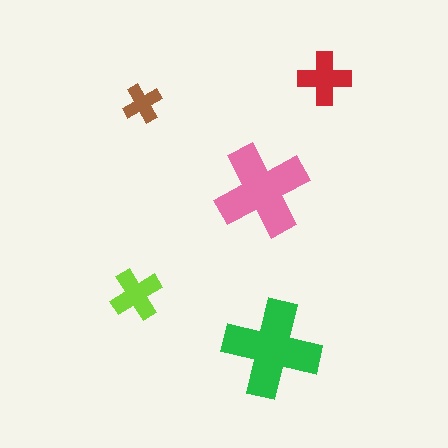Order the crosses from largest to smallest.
the green one, the pink one, the red one, the lime one, the brown one.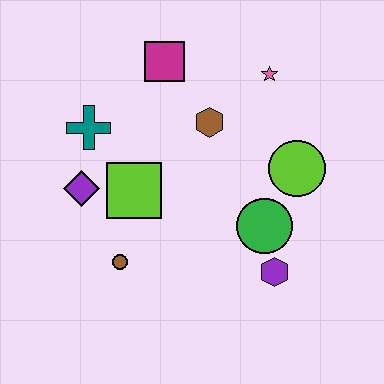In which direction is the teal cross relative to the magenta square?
The teal cross is to the left of the magenta square.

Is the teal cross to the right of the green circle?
No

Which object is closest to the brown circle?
The lime square is closest to the brown circle.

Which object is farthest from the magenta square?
The purple hexagon is farthest from the magenta square.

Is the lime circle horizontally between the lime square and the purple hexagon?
No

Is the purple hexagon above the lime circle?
No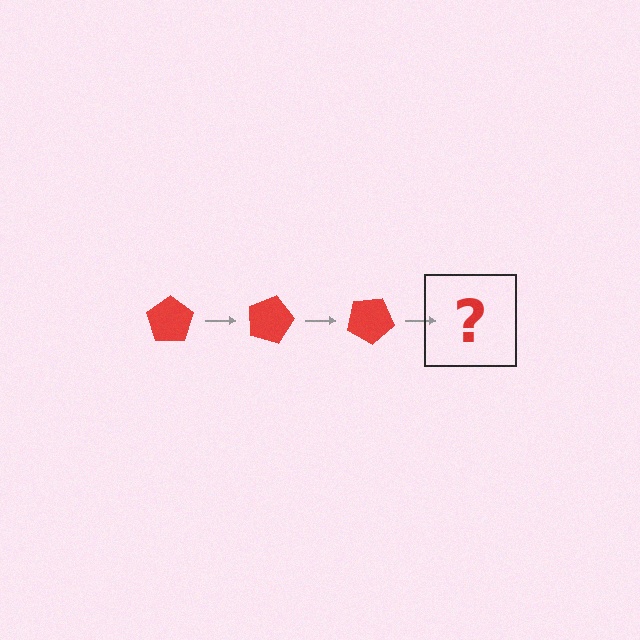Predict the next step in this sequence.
The next step is a red pentagon rotated 45 degrees.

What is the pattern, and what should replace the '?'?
The pattern is that the pentagon rotates 15 degrees each step. The '?' should be a red pentagon rotated 45 degrees.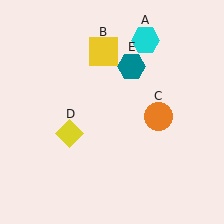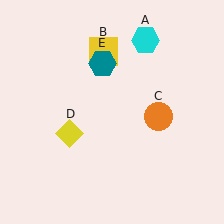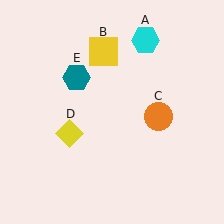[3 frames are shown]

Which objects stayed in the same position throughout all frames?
Cyan hexagon (object A) and yellow square (object B) and orange circle (object C) and yellow diamond (object D) remained stationary.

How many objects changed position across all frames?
1 object changed position: teal hexagon (object E).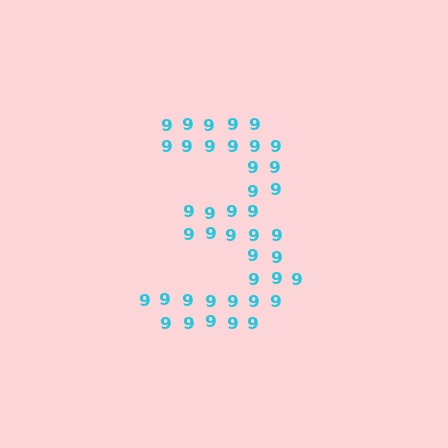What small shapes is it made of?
It is made of small digit 9's.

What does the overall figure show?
The overall figure shows the digit 3.